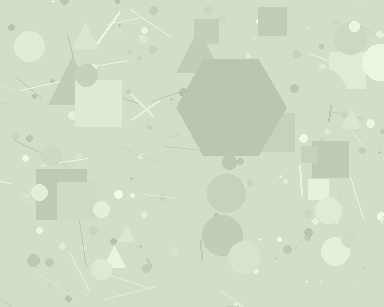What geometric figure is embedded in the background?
A hexagon is embedded in the background.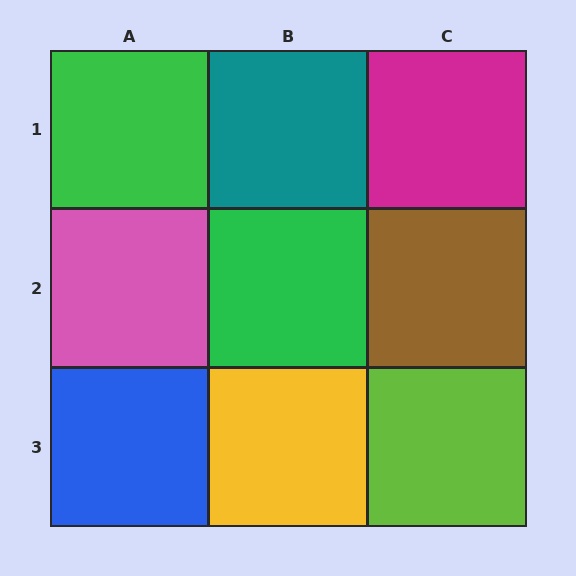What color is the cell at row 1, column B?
Teal.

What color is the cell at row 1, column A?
Green.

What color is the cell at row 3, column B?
Yellow.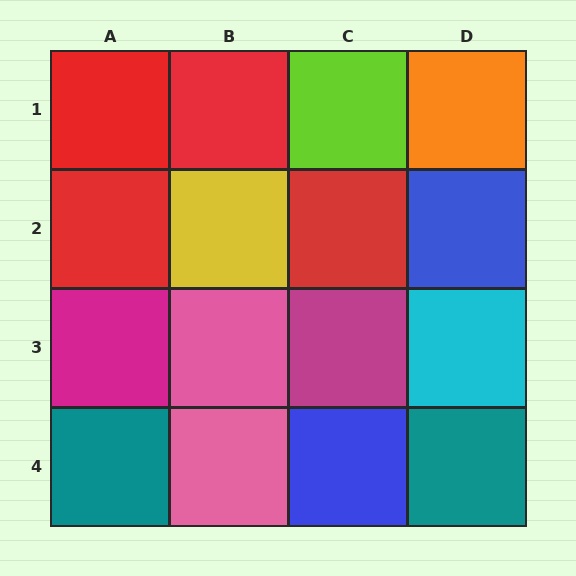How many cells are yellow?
1 cell is yellow.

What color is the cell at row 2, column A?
Red.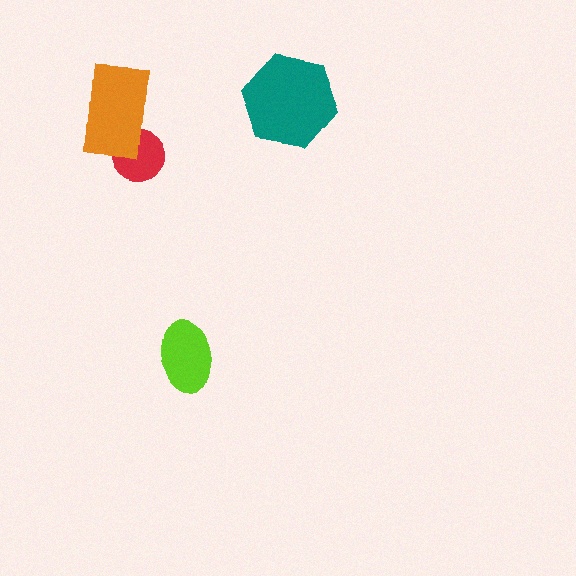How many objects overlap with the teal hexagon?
0 objects overlap with the teal hexagon.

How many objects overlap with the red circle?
1 object overlaps with the red circle.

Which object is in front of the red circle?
The orange rectangle is in front of the red circle.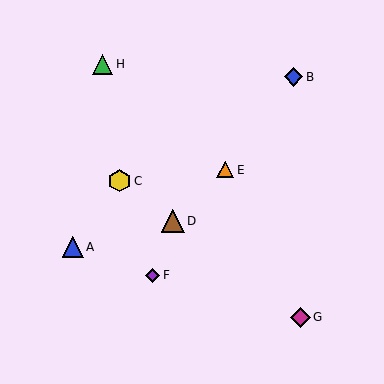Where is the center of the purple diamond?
The center of the purple diamond is at (153, 275).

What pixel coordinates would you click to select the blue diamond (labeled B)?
Click at (294, 77) to select the blue diamond B.